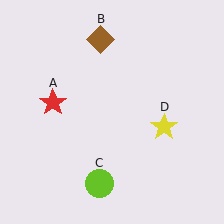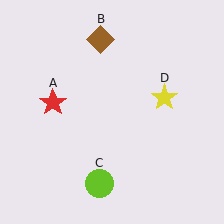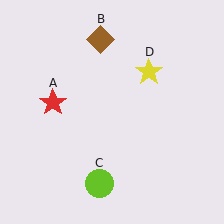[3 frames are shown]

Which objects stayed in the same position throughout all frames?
Red star (object A) and brown diamond (object B) and lime circle (object C) remained stationary.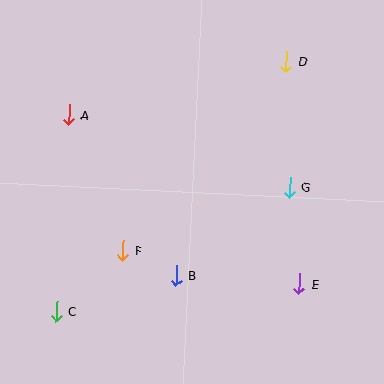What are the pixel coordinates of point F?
Point F is at (123, 251).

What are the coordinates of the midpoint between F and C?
The midpoint between F and C is at (89, 281).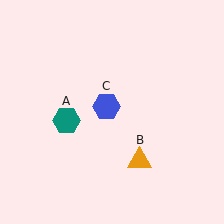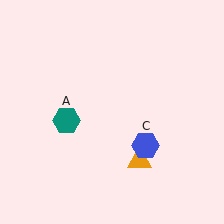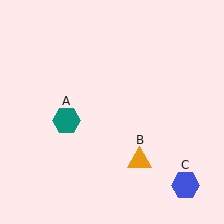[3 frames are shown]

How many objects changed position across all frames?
1 object changed position: blue hexagon (object C).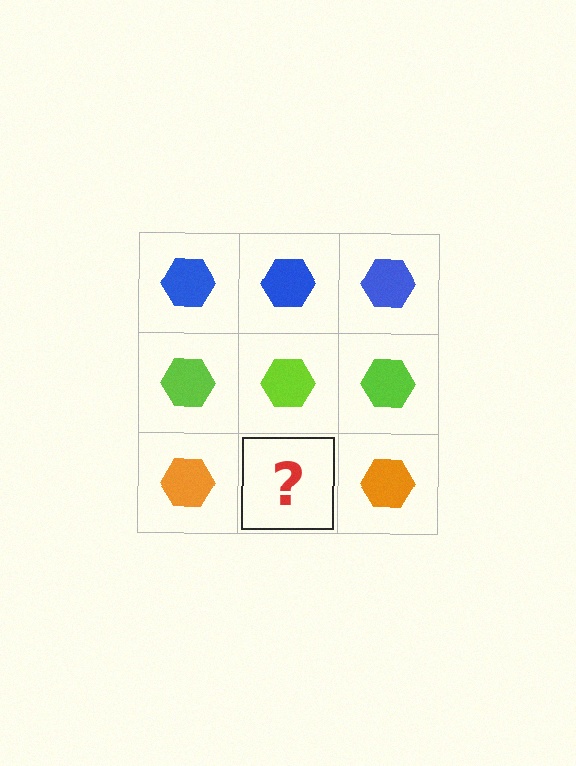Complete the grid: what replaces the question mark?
The question mark should be replaced with an orange hexagon.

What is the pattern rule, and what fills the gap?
The rule is that each row has a consistent color. The gap should be filled with an orange hexagon.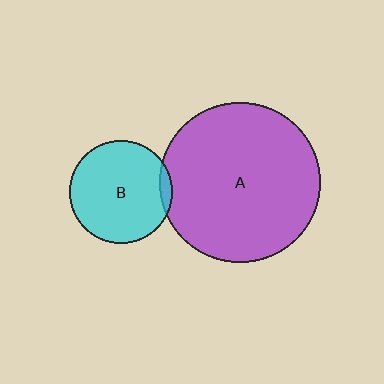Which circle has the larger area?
Circle A (purple).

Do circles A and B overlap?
Yes.